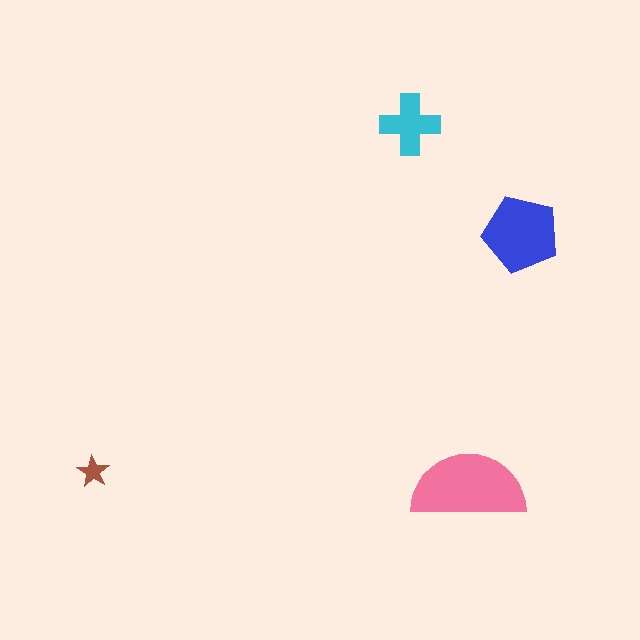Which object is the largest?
The pink semicircle.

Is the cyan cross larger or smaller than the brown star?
Larger.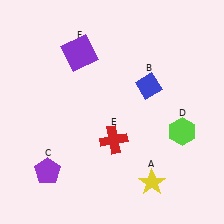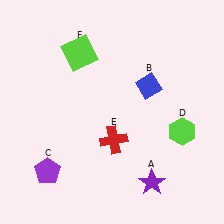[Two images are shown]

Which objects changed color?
A changed from yellow to purple. F changed from purple to lime.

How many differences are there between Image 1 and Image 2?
There are 2 differences between the two images.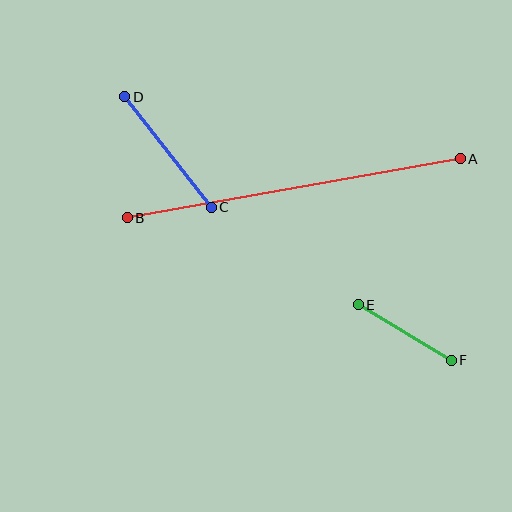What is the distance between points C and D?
The distance is approximately 140 pixels.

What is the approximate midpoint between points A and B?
The midpoint is at approximately (294, 188) pixels.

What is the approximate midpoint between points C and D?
The midpoint is at approximately (168, 152) pixels.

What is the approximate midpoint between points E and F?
The midpoint is at approximately (405, 333) pixels.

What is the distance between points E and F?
The distance is approximately 108 pixels.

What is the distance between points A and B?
The distance is approximately 338 pixels.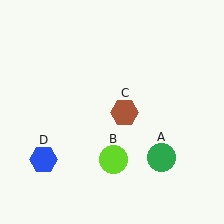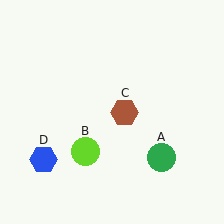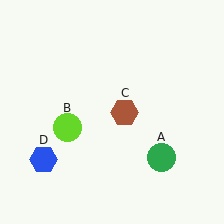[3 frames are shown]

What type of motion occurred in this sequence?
The lime circle (object B) rotated clockwise around the center of the scene.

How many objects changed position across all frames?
1 object changed position: lime circle (object B).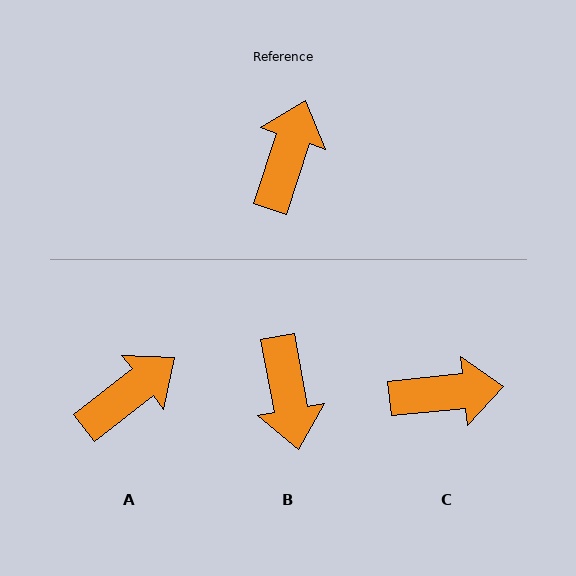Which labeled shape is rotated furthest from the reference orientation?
B, about 152 degrees away.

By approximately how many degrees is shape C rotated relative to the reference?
Approximately 66 degrees clockwise.